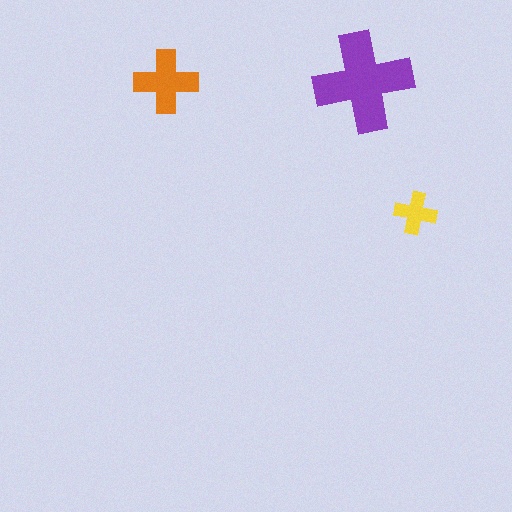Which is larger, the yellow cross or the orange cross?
The orange one.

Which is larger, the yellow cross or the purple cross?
The purple one.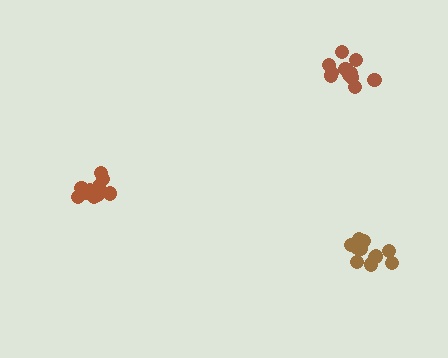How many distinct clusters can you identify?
There are 3 distinct clusters.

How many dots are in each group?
Group 1: 12 dots, Group 2: 11 dots, Group 3: 10 dots (33 total).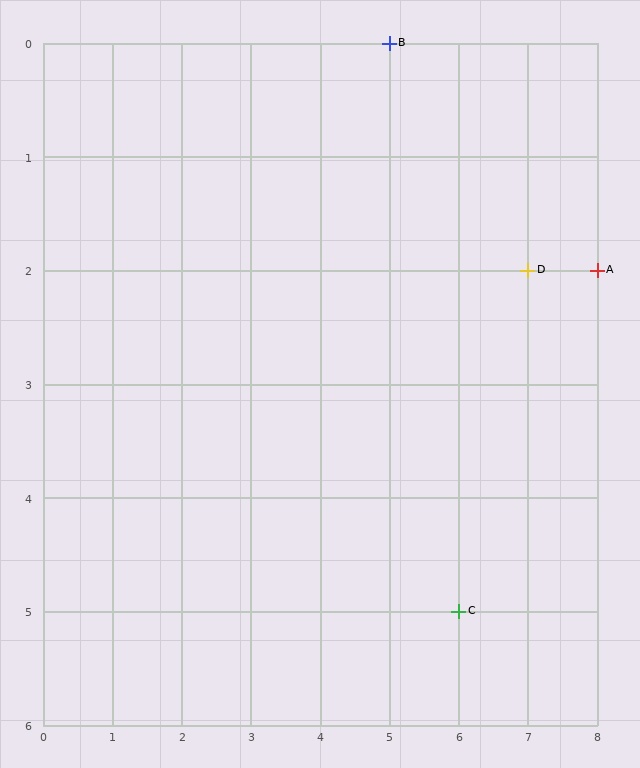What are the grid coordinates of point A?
Point A is at grid coordinates (8, 2).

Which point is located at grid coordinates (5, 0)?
Point B is at (5, 0).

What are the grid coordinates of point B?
Point B is at grid coordinates (5, 0).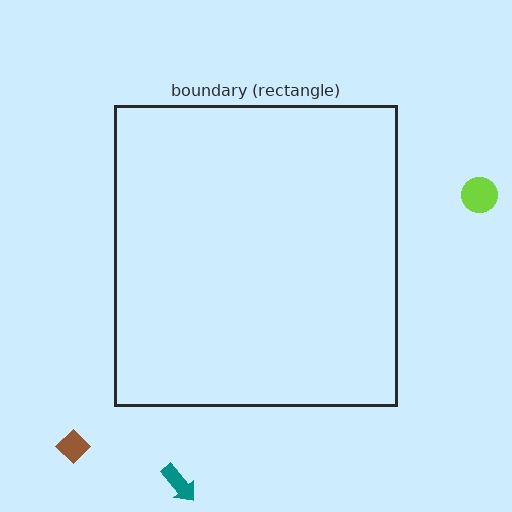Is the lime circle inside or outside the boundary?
Outside.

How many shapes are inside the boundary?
0 inside, 3 outside.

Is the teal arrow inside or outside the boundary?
Outside.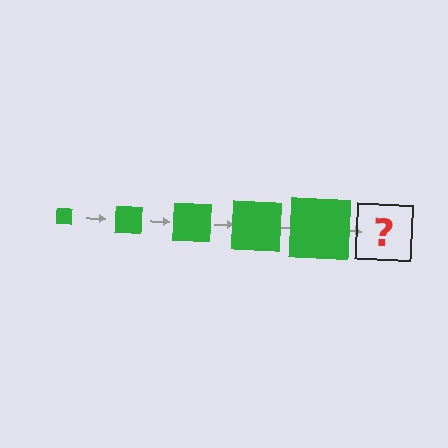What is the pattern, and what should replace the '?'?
The pattern is that the square gets progressively larger each step. The '?' should be a green square, larger than the previous one.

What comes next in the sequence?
The next element should be a green square, larger than the previous one.